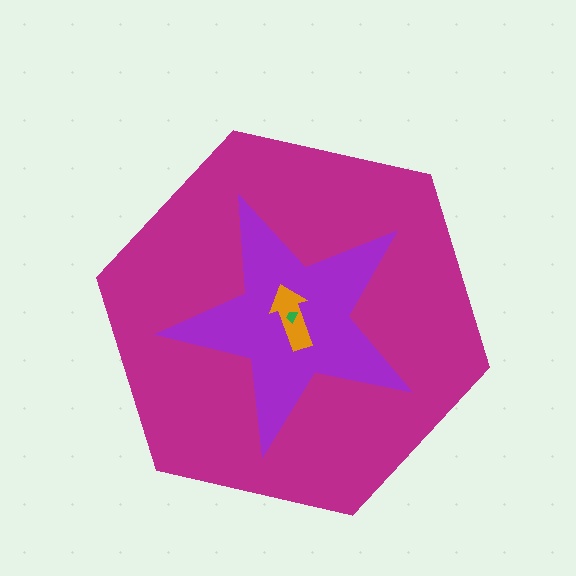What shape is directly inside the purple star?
The orange arrow.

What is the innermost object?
The green trapezoid.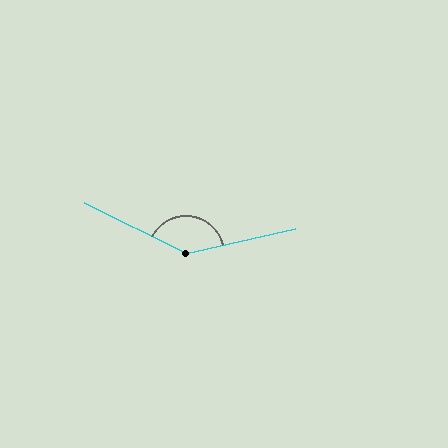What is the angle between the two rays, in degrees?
Approximately 140 degrees.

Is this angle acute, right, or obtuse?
It is obtuse.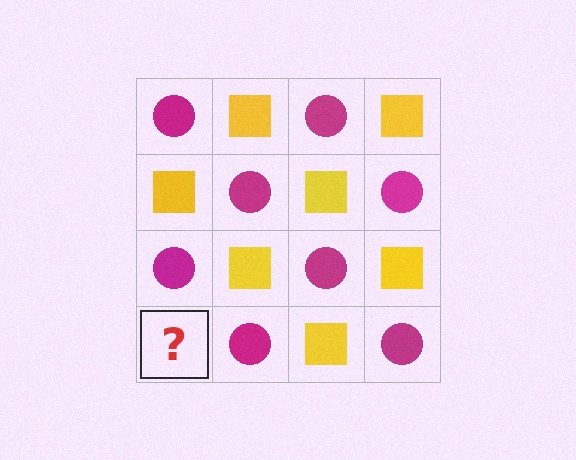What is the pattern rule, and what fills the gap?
The rule is that it alternates magenta circle and yellow square in a checkerboard pattern. The gap should be filled with a yellow square.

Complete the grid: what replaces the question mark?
The question mark should be replaced with a yellow square.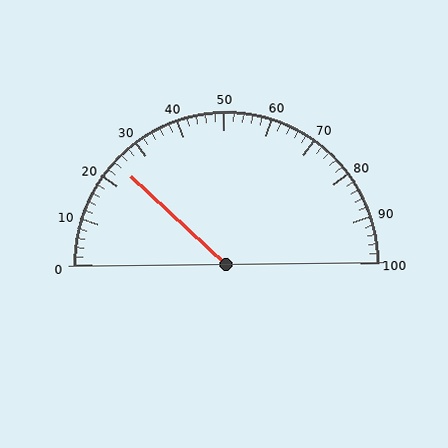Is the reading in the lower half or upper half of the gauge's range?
The reading is in the lower half of the range (0 to 100).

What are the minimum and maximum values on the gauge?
The gauge ranges from 0 to 100.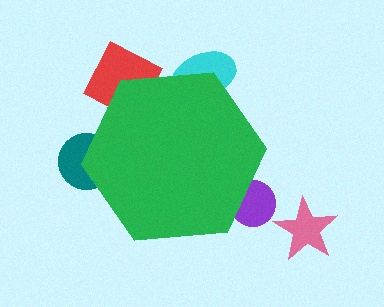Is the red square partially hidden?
Yes, the red square is partially hidden behind the green hexagon.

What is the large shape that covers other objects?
A green hexagon.